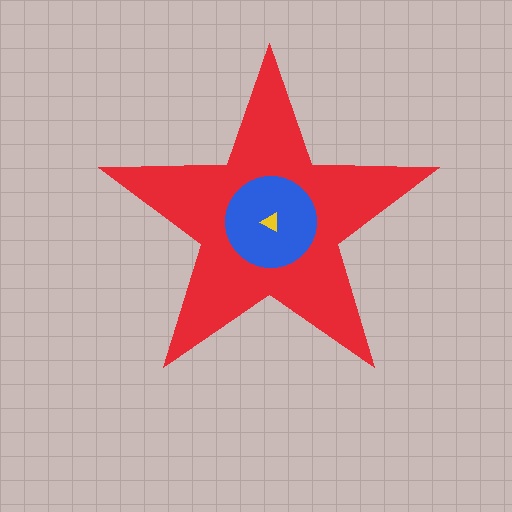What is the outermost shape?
The red star.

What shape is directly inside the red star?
The blue circle.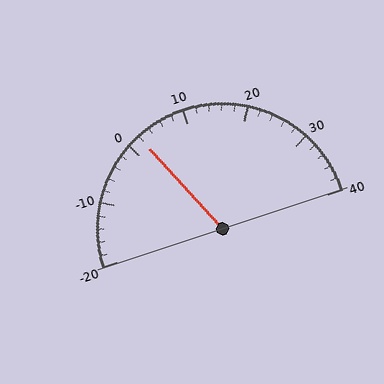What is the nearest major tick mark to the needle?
The nearest major tick mark is 0.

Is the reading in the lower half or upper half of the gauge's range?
The reading is in the lower half of the range (-20 to 40).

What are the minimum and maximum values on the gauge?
The gauge ranges from -20 to 40.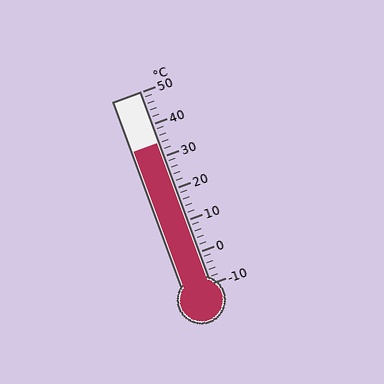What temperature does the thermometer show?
The thermometer shows approximately 34°C.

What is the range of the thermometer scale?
The thermometer scale ranges from -10°C to 50°C.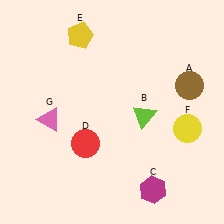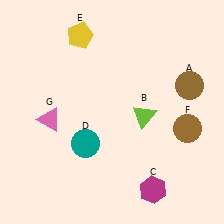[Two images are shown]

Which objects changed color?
D changed from red to teal. F changed from yellow to brown.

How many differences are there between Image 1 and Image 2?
There are 2 differences between the two images.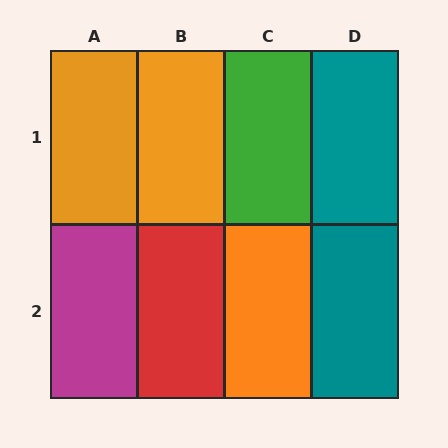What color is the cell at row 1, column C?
Green.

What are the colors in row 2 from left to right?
Magenta, red, orange, teal.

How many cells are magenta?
1 cell is magenta.